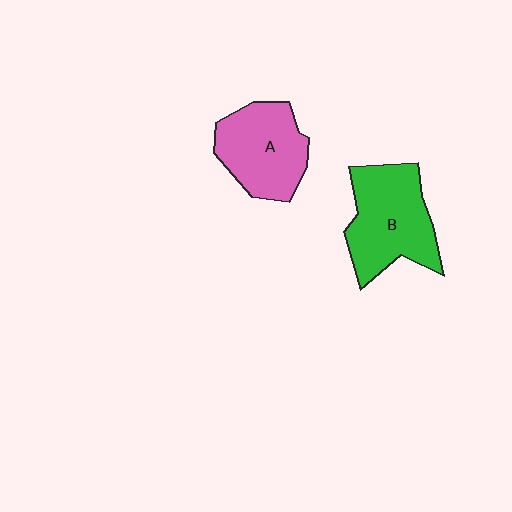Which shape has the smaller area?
Shape A (pink).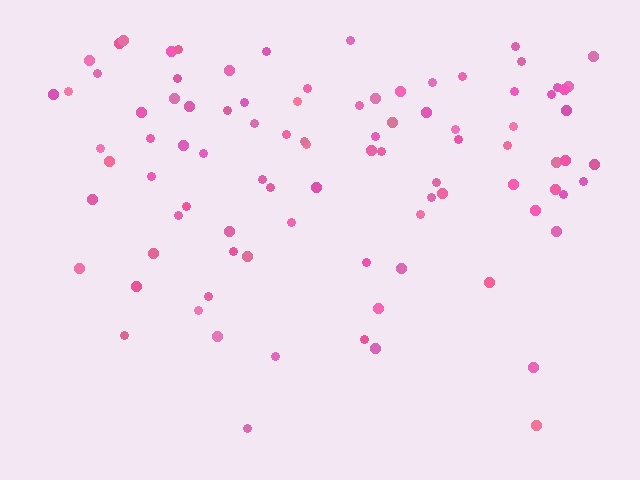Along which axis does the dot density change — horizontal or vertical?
Vertical.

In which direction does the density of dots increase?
From bottom to top, with the top side densest.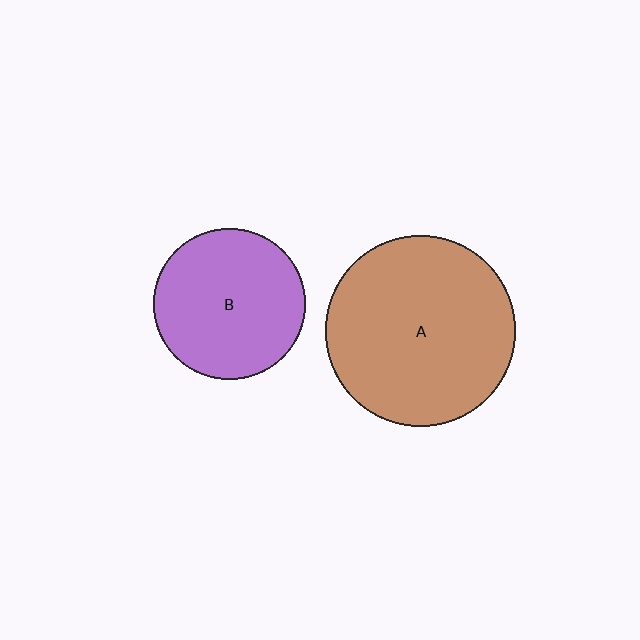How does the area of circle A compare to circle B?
Approximately 1.6 times.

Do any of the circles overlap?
No, none of the circles overlap.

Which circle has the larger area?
Circle A (brown).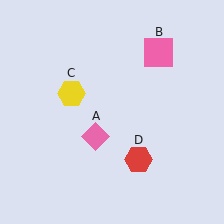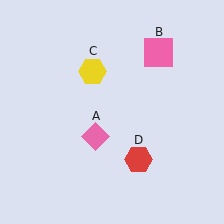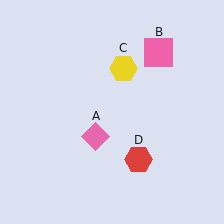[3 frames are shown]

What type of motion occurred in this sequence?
The yellow hexagon (object C) rotated clockwise around the center of the scene.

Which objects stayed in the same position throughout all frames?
Pink diamond (object A) and pink square (object B) and red hexagon (object D) remained stationary.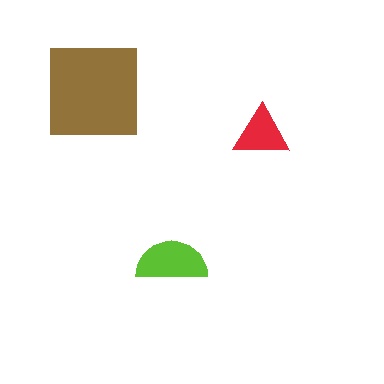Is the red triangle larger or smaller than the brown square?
Smaller.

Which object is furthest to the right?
The red triangle is rightmost.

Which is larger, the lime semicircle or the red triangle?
The lime semicircle.